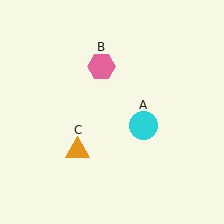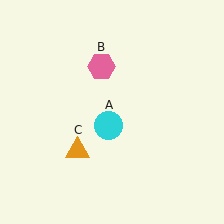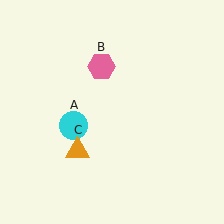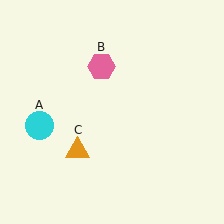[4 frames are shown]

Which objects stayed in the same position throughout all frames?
Pink hexagon (object B) and orange triangle (object C) remained stationary.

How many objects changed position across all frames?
1 object changed position: cyan circle (object A).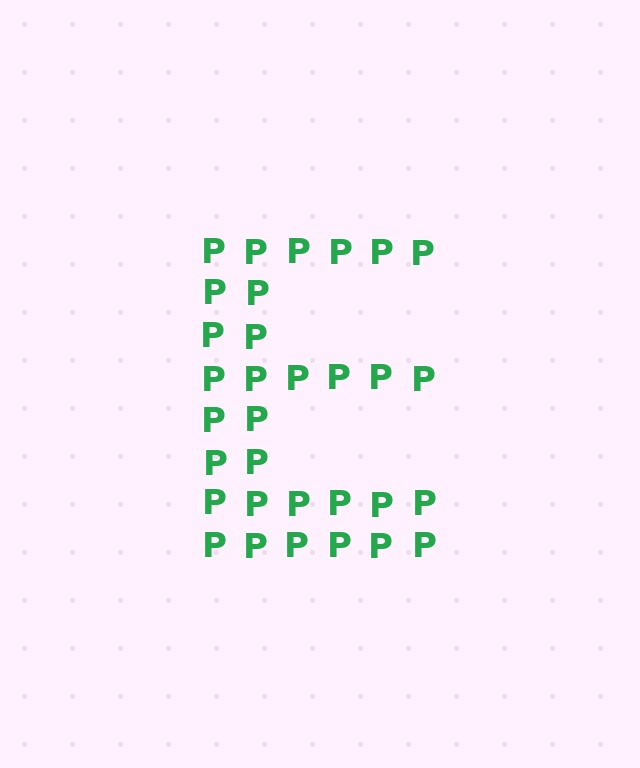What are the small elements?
The small elements are letter P's.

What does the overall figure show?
The overall figure shows the letter E.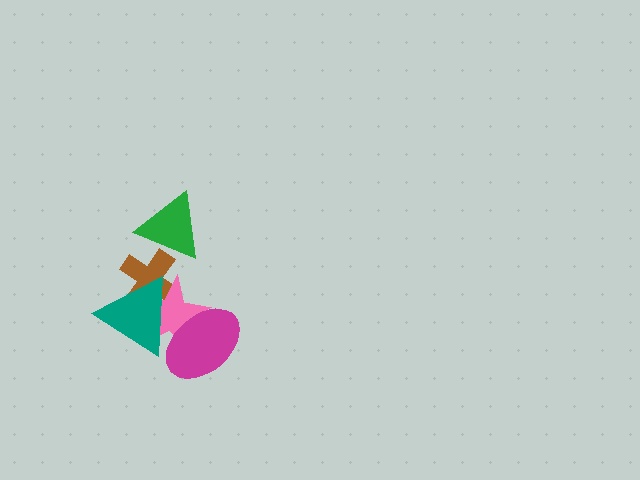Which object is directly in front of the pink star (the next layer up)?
The teal triangle is directly in front of the pink star.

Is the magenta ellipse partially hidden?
No, no other shape covers it.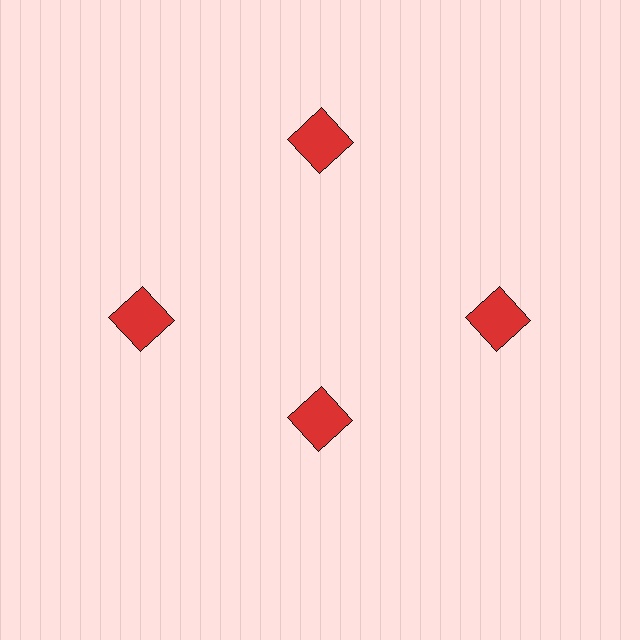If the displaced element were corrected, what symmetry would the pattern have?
It would have 4-fold rotational symmetry — the pattern would map onto itself every 90 degrees.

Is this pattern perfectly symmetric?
No. The 4 red squares are arranged in a ring, but one element near the 6 o'clock position is pulled inward toward the center, breaking the 4-fold rotational symmetry.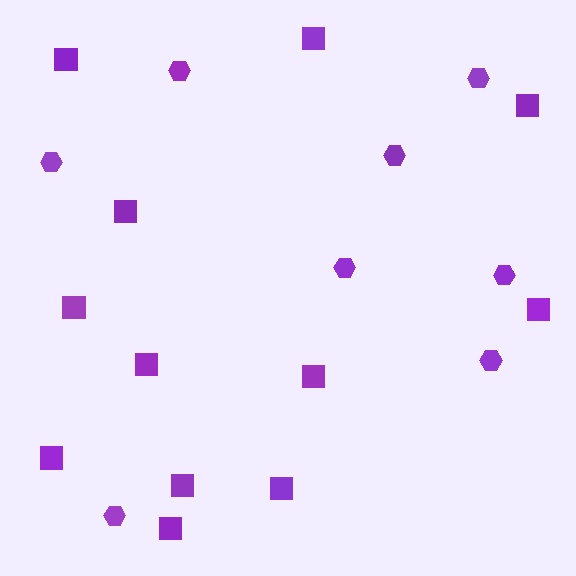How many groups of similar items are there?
There are 2 groups: one group of squares (12) and one group of hexagons (8).